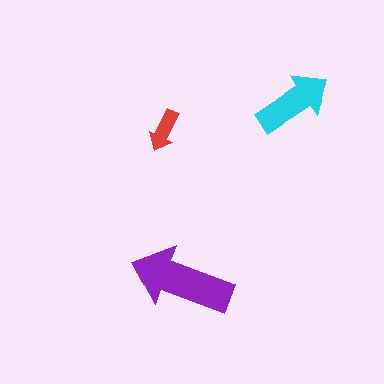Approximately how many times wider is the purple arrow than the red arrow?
About 2.5 times wider.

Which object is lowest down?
The purple arrow is bottommost.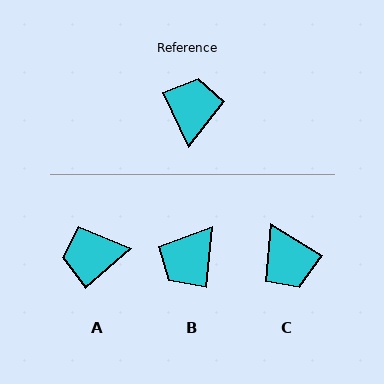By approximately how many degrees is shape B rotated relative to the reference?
Approximately 149 degrees counter-clockwise.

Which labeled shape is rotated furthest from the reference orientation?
B, about 149 degrees away.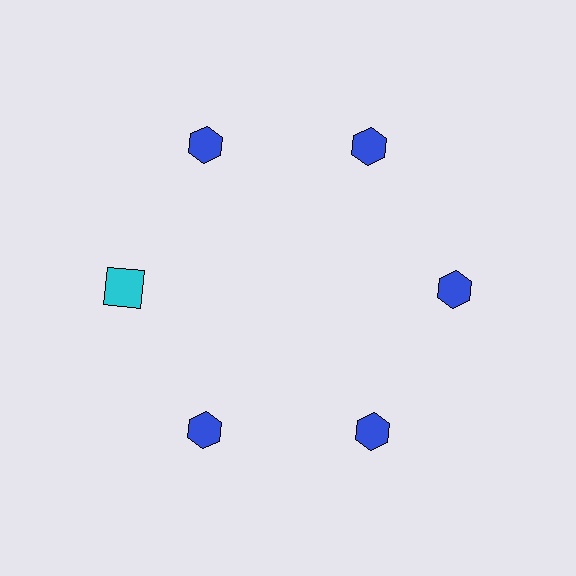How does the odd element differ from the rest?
It differs in both color (cyan instead of blue) and shape (square instead of hexagon).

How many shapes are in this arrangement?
There are 6 shapes arranged in a ring pattern.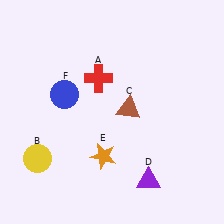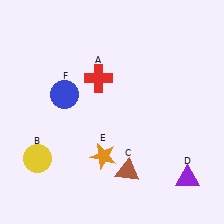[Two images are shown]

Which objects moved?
The objects that moved are: the brown triangle (C), the purple triangle (D).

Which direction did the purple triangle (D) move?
The purple triangle (D) moved right.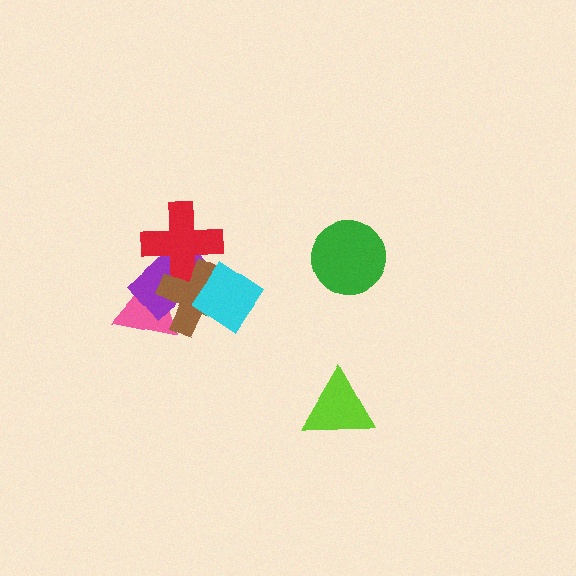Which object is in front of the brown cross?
The cyan diamond is in front of the brown cross.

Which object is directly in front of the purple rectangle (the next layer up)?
The red cross is directly in front of the purple rectangle.